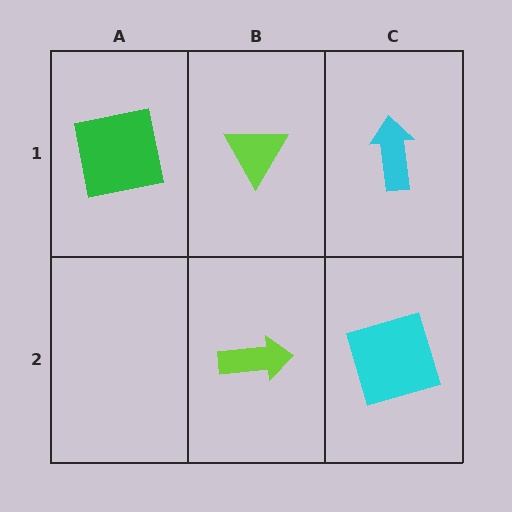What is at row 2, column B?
A lime arrow.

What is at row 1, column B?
A lime triangle.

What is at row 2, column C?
A cyan square.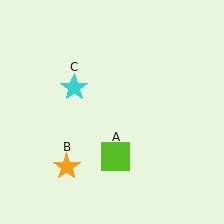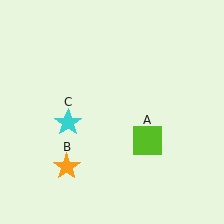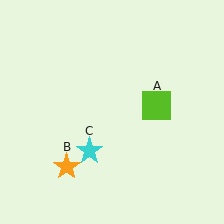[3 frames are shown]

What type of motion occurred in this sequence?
The lime square (object A), cyan star (object C) rotated counterclockwise around the center of the scene.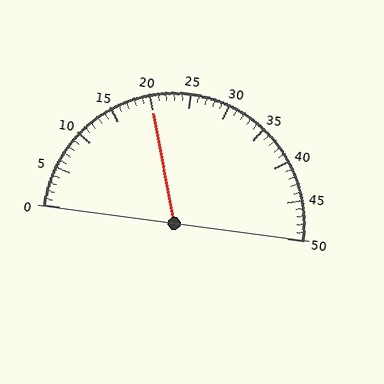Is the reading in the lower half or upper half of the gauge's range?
The reading is in the lower half of the range (0 to 50).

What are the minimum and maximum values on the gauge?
The gauge ranges from 0 to 50.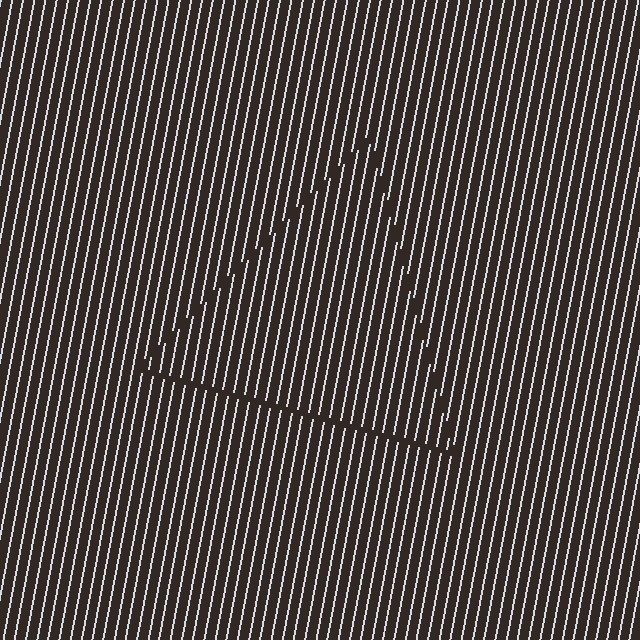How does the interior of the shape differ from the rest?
The interior of the shape contains the same grating, shifted by half a period — the contour is defined by the phase discontinuity where line-ends from the inner and outer gratings abut.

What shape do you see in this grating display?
An illusory triangle. The interior of the shape contains the same grating, shifted by half a period — the contour is defined by the phase discontinuity where line-ends from the inner and outer gratings abut.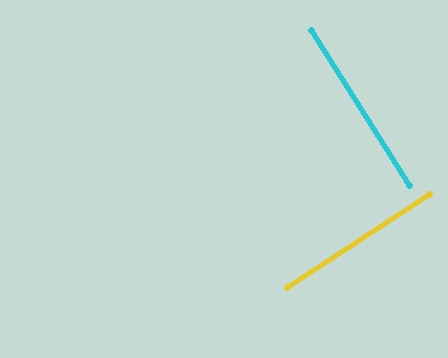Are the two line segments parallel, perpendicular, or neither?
Perpendicular — they meet at approximately 89°.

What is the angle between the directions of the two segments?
Approximately 89 degrees.